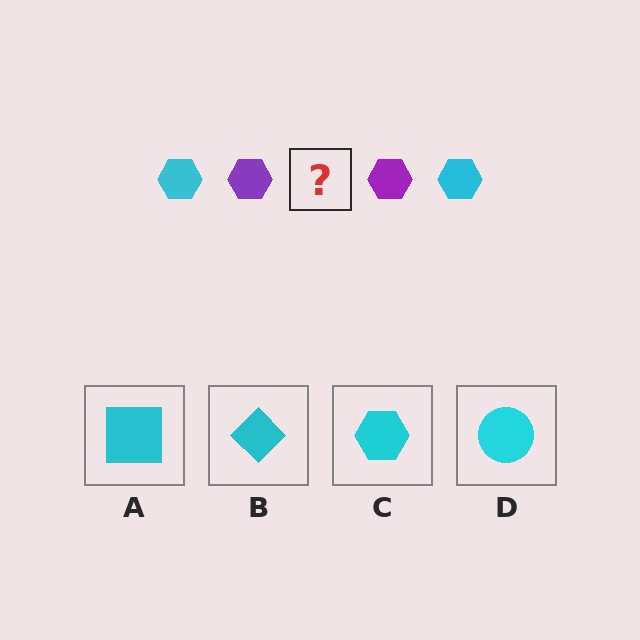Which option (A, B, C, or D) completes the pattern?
C.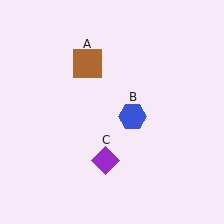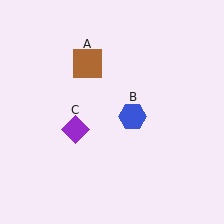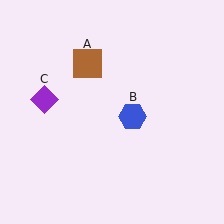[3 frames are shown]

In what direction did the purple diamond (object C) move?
The purple diamond (object C) moved up and to the left.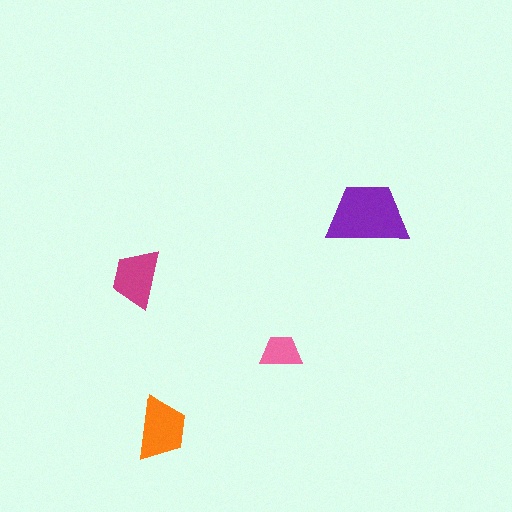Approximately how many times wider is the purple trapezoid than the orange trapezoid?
About 1.5 times wider.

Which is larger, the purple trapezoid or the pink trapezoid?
The purple one.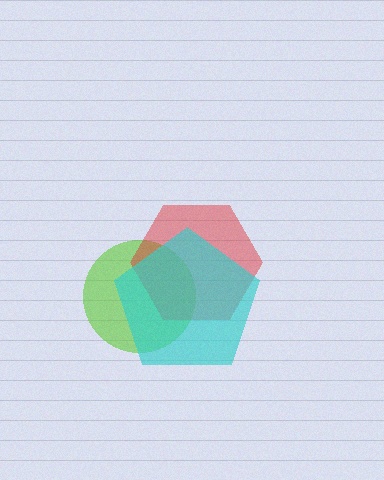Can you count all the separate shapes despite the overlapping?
Yes, there are 3 separate shapes.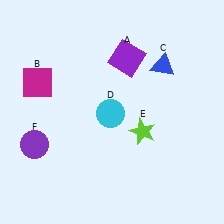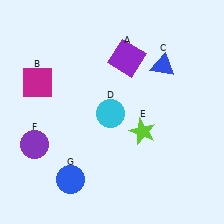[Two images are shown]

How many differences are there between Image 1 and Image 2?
There is 1 difference between the two images.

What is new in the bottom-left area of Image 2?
A blue circle (G) was added in the bottom-left area of Image 2.